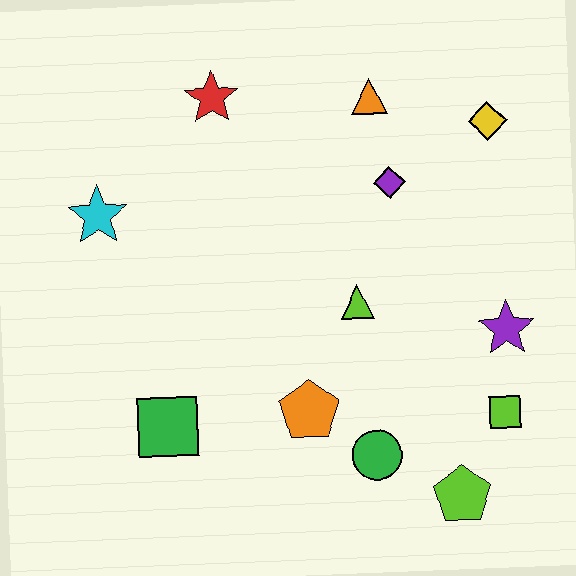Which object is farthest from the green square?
The yellow diamond is farthest from the green square.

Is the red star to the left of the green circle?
Yes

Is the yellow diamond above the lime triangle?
Yes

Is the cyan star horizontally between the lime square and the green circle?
No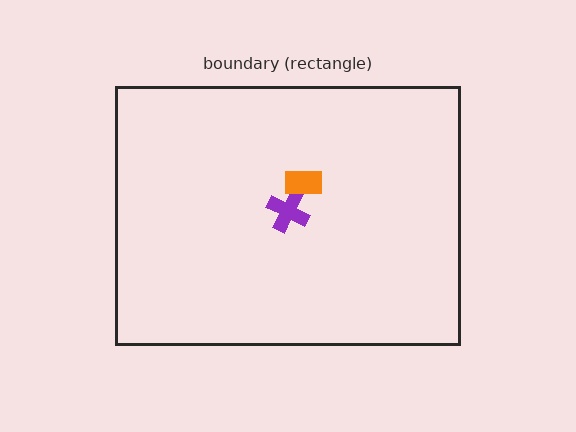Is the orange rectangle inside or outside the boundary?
Inside.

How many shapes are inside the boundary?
2 inside, 0 outside.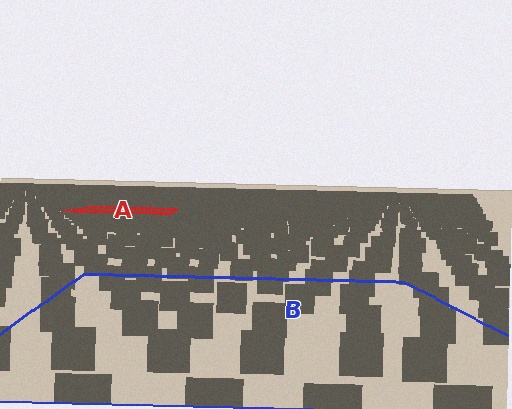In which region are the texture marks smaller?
The texture marks are smaller in region A, because it is farther away.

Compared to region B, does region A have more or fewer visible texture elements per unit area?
Region A has more texture elements per unit area — they are packed more densely because it is farther away.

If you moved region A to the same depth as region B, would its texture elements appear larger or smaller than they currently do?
They would appear larger. At a closer depth, the same texture elements are projected at a bigger on-screen size.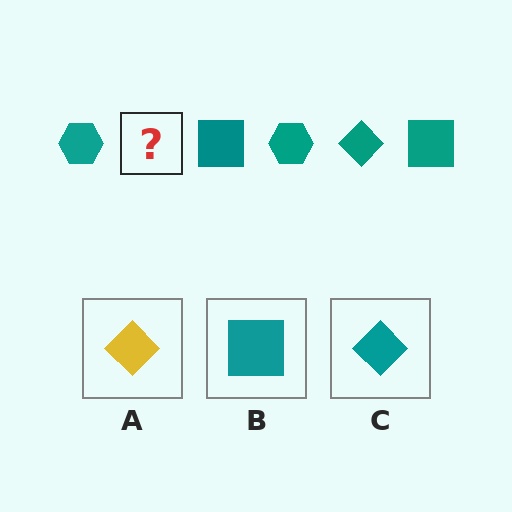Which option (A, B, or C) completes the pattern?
C.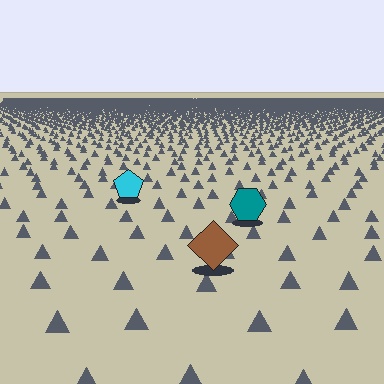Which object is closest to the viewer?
The brown diamond is closest. The texture marks near it are larger and more spread out.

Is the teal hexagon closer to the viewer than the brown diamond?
No. The brown diamond is closer — you can tell from the texture gradient: the ground texture is coarser near it.